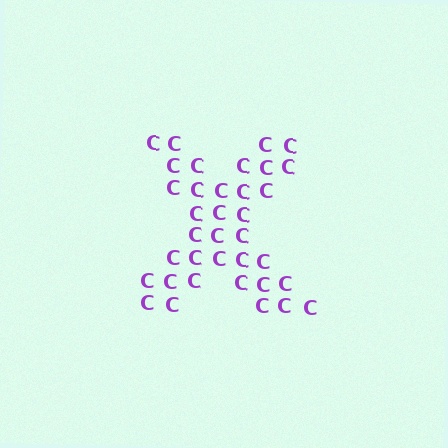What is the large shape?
The large shape is the letter X.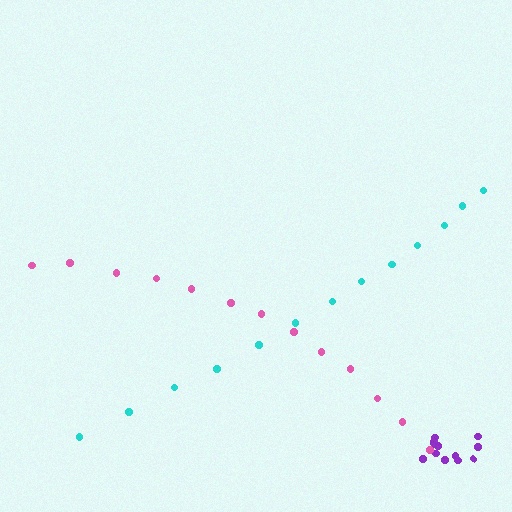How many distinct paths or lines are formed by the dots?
There are 3 distinct paths.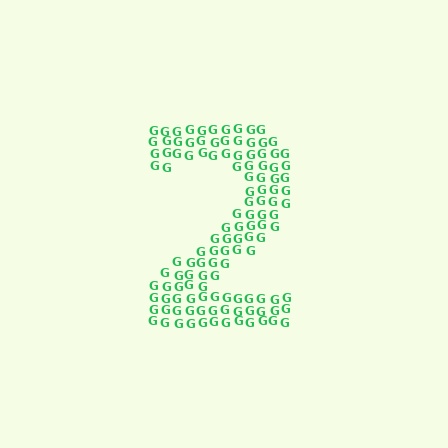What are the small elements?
The small elements are letter G's.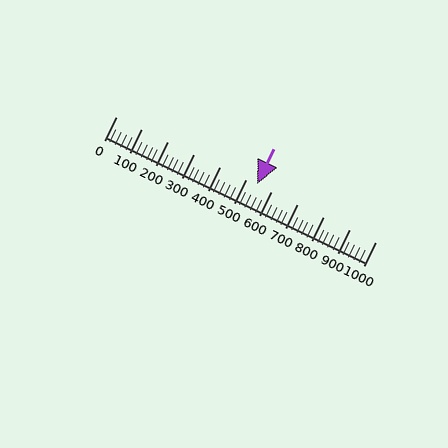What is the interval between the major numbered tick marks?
The major tick marks are spaced 100 units apart.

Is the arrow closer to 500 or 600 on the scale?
The arrow is closer to 500.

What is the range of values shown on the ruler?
The ruler shows values from 0 to 1000.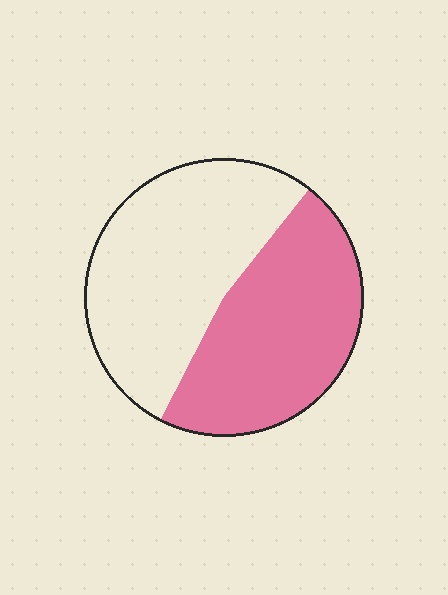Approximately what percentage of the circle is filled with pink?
Approximately 45%.